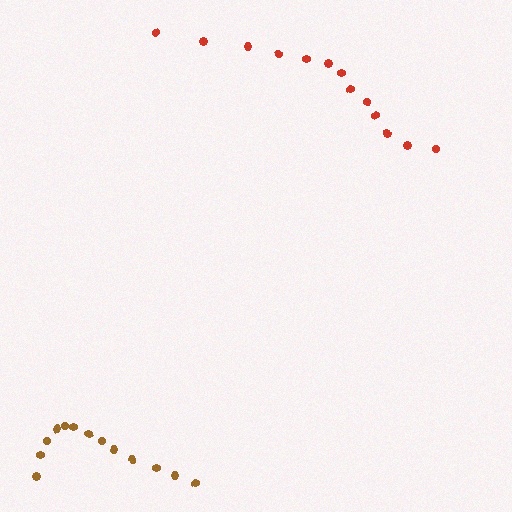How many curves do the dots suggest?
There are 2 distinct paths.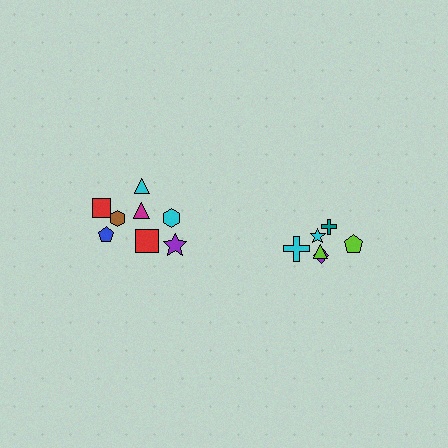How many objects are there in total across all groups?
There are 14 objects.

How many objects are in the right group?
There are 6 objects.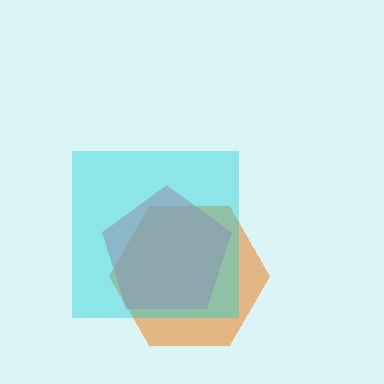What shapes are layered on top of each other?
The layered shapes are: an orange hexagon, a pink pentagon, a cyan square.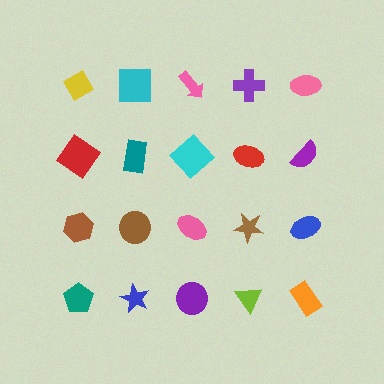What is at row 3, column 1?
A brown hexagon.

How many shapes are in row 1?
5 shapes.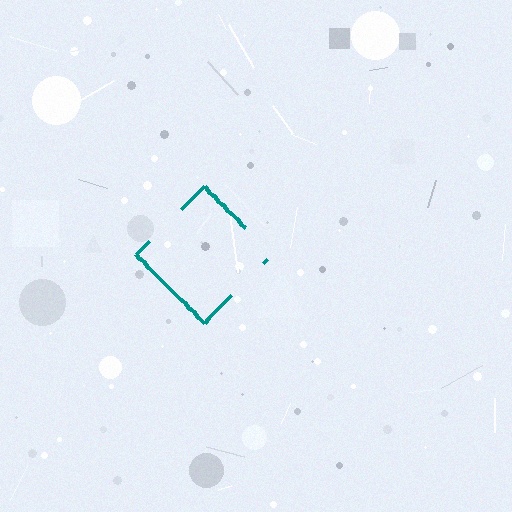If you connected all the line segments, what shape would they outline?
They would outline a diamond.